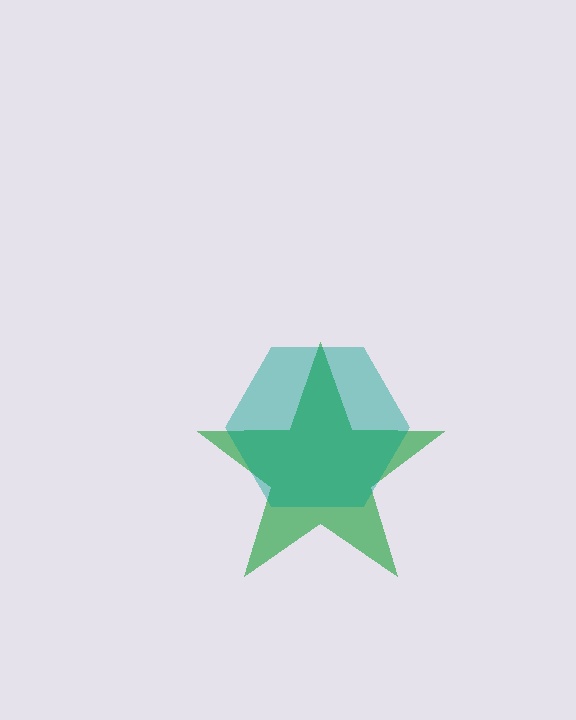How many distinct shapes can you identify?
There are 2 distinct shapes: a green star, a teal hexagon.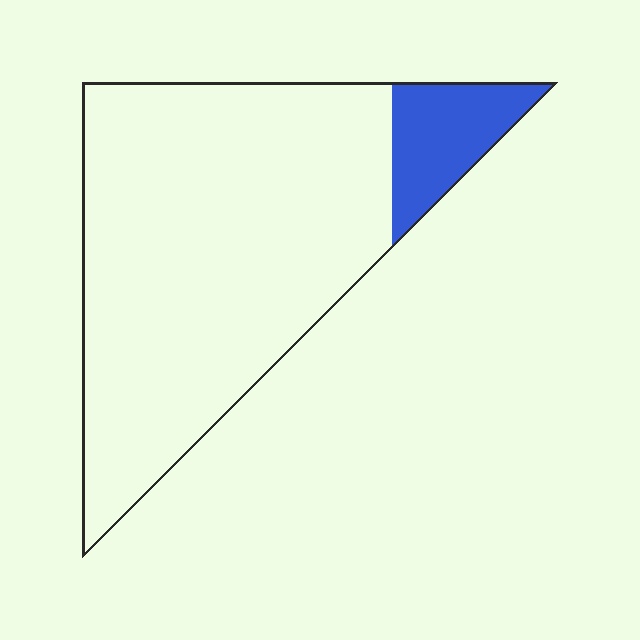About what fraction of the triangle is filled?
About one eighth (1/8).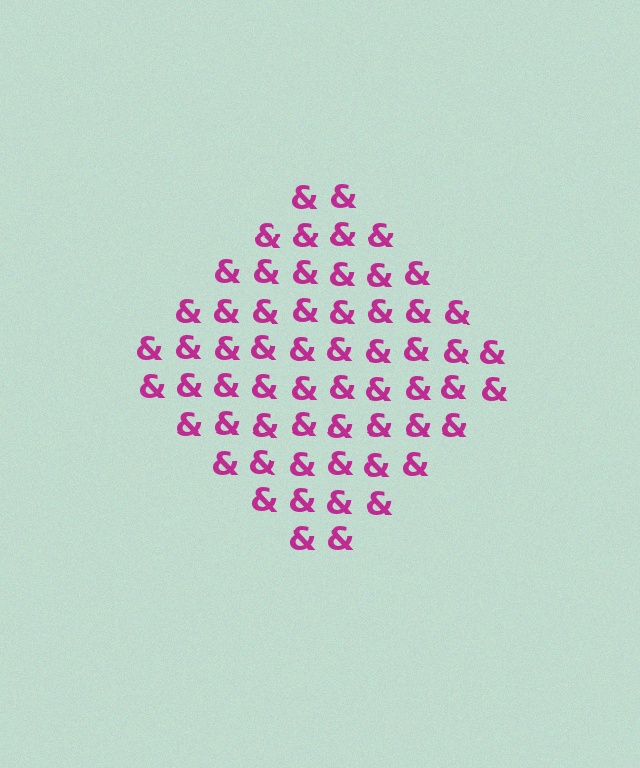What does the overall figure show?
The overall figure shows a diamond.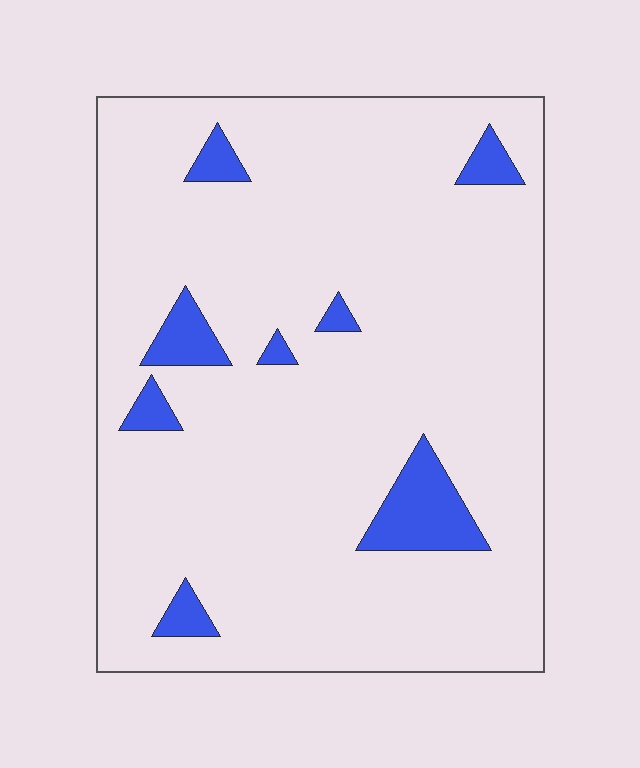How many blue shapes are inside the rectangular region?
8.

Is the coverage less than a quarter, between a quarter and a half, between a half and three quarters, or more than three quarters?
Less than a quarter.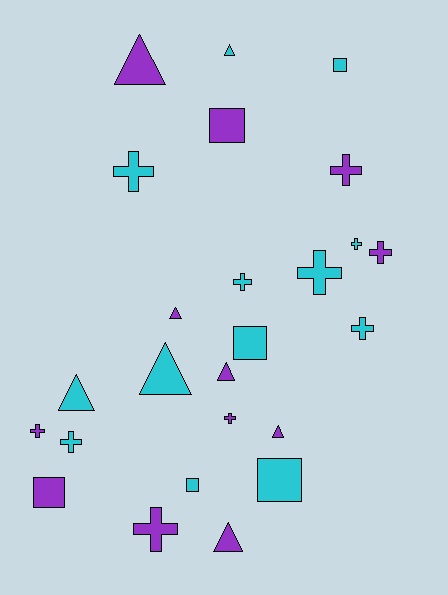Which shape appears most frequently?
Cross, with 11 objects.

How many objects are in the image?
There are 25 objects.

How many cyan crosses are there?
There are 6 cyan crosses.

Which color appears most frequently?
Cyan, with 13 objects.